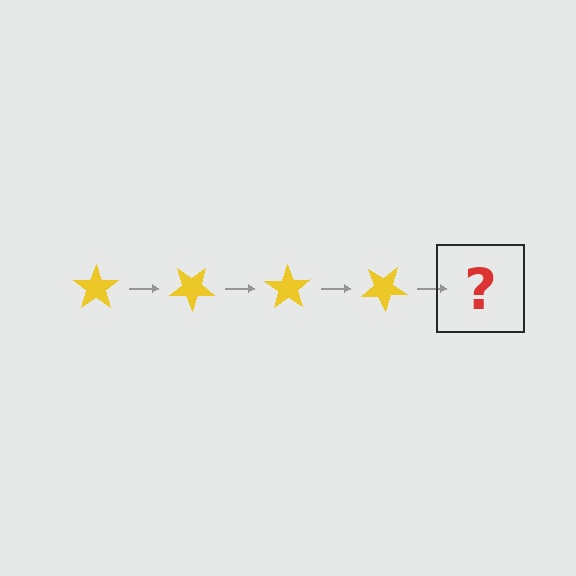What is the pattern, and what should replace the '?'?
The pattern is that the star rotates 35 degrees each step. The '?' should be a yellow star rotated 140 degrees.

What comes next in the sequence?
The next element should be a yellow star rotated 140 degrees.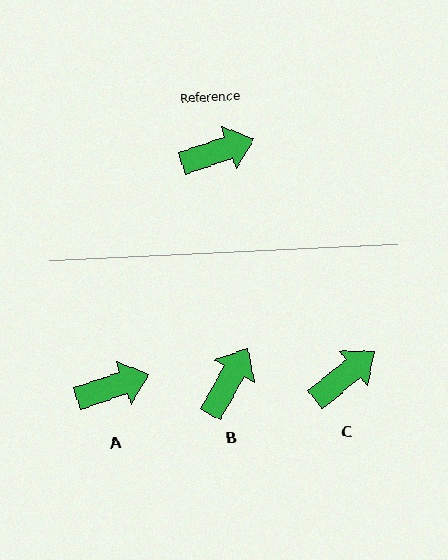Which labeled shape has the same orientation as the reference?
A.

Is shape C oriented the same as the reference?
No, it is off by about 21 degrees.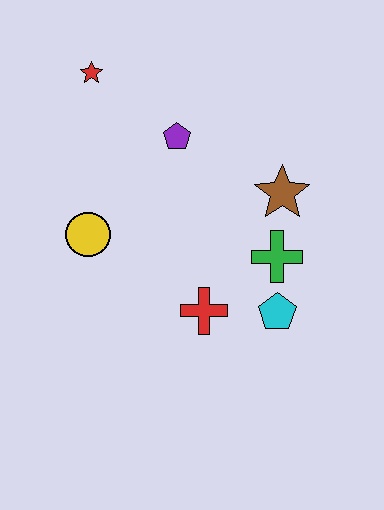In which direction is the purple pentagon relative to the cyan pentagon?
The purple pentagon is above the cyan pentagon.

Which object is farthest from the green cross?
The red star is farthest from the green cross.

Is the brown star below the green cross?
No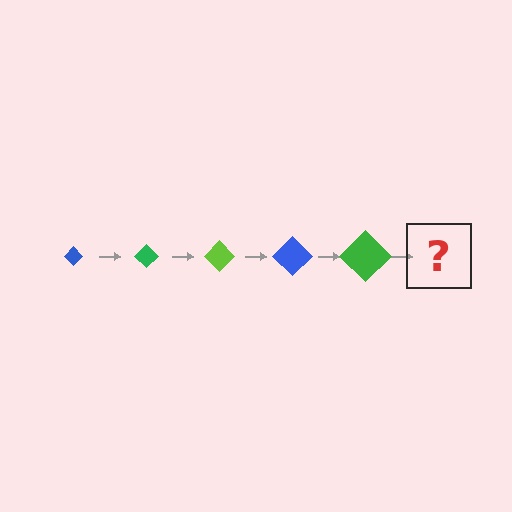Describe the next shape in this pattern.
It should be a lime diamond, larger than the previous one.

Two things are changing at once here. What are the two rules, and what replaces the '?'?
The two rules are that the diamond grows larger each step and the color cycles through blue, green, and lime. The '?' should be a lime diamond, larger than the previous one.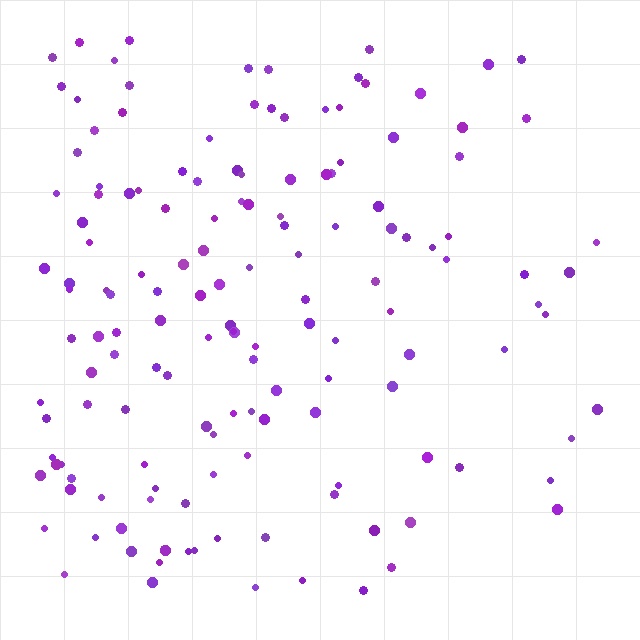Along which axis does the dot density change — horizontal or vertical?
Horizontal.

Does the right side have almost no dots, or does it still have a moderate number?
Still a moderate number, just noticeably fewer than the left.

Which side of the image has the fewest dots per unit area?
The right.